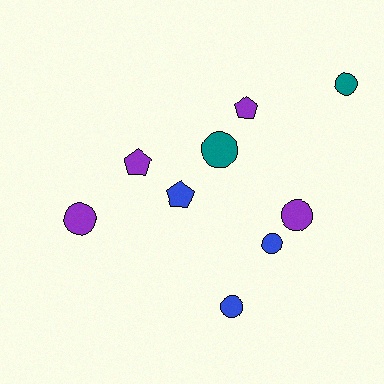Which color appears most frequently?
Purple, with 4 objects.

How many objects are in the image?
There are 9 objects.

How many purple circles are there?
There are 2 purple circles.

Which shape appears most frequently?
Circle, with 6 objects.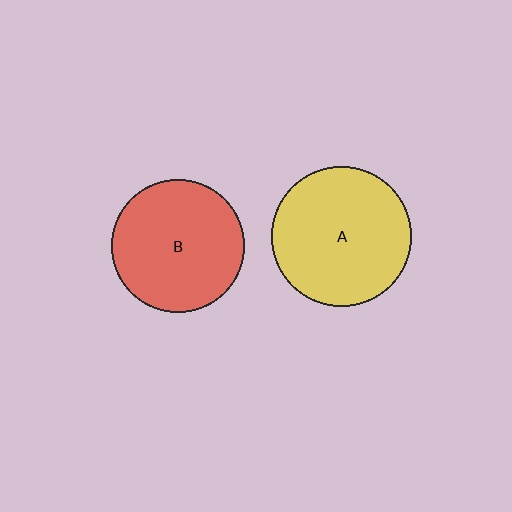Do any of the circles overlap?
No, none of the circles overlap.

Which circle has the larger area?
Circle A (yellow).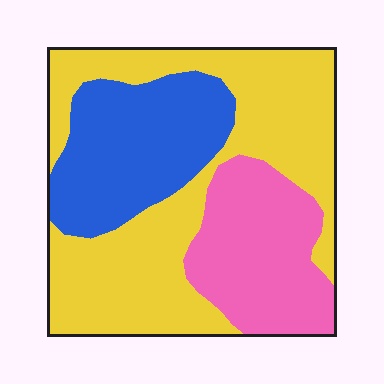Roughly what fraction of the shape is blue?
Blue takes up between a sixth and a third of the shape.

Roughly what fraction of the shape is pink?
Pink covers about 25% of the shape.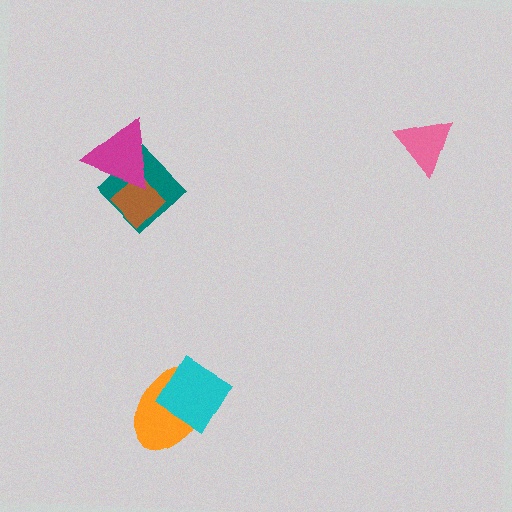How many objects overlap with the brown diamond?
2 objects overlap with the brown diamond.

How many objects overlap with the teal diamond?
2 objects overlap with the teal diamond.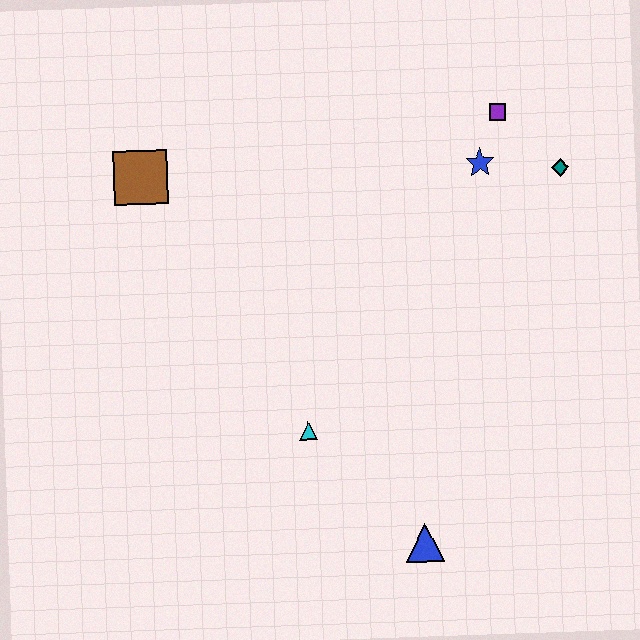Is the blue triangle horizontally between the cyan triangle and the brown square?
No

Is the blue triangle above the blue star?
No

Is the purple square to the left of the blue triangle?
No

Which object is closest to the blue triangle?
The cyan triangle is closest to the blue triangle.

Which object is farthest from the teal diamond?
The brown square is farthest from the teal diamond.